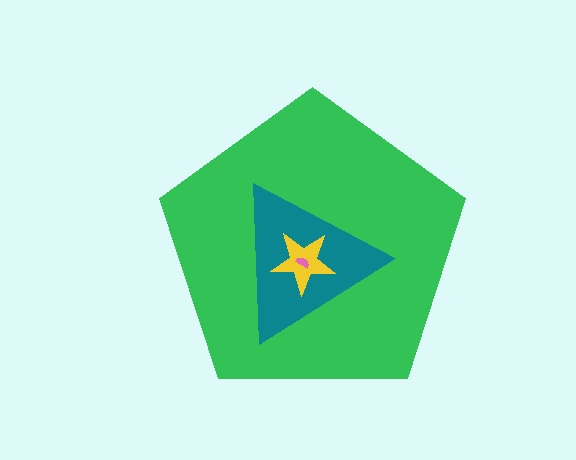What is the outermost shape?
The green pentagon.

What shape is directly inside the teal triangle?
The yellow star.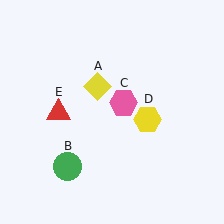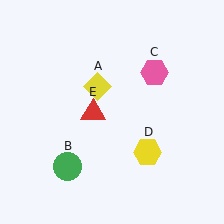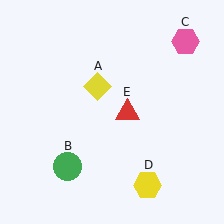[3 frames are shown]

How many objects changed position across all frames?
3 objects changed position: pink hexagon (object C), yellow hexagon (object D), red triangle (object E).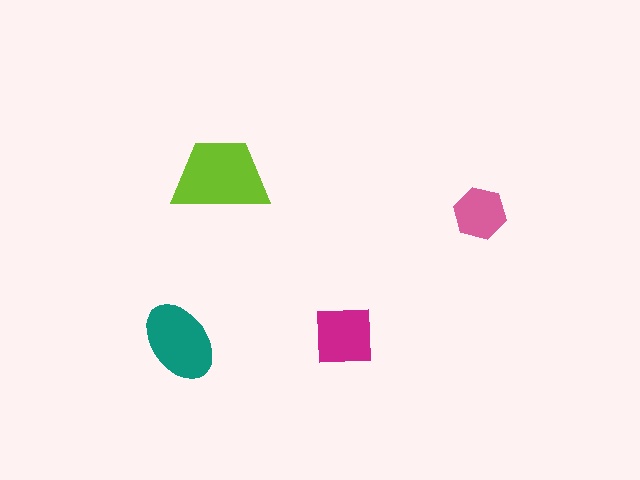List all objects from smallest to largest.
The pink hexagon, the magenta square, the teal ellipse, the lime trapezoid.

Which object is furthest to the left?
The teal ellipse is leftmost.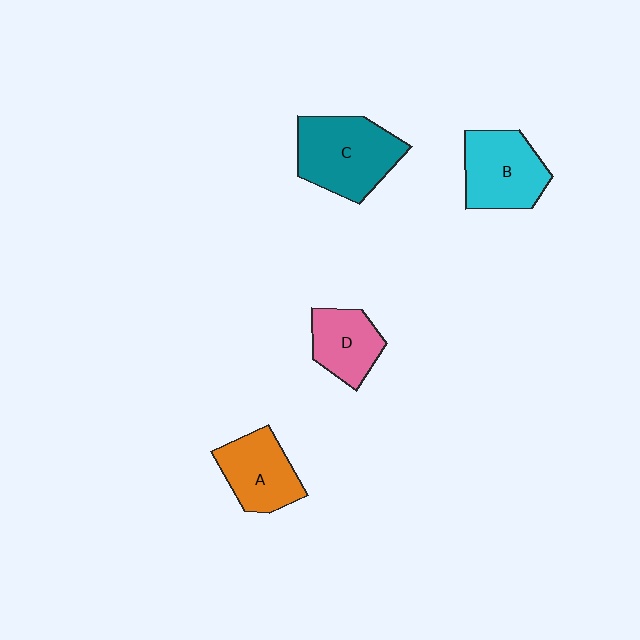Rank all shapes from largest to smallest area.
From largest to smallest: C (teal), B (cyan), A (orange), D (pink).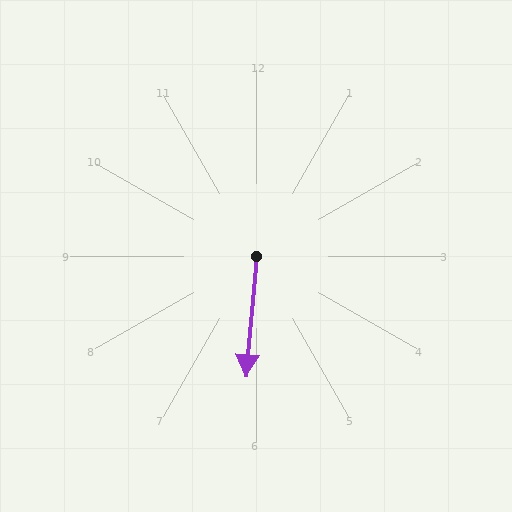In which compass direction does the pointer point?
South.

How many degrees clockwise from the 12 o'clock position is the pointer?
Approximately 185 degrees.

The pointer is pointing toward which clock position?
Roughly 6 o'clock.